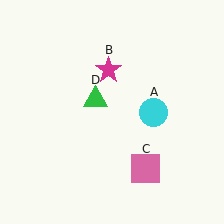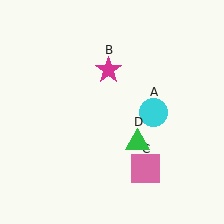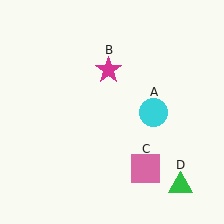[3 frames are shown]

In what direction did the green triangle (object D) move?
The green triangle (object D) moved down and to the right.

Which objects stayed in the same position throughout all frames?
Cyan circle (object A) and magenta star (object B) and pink square (object C) remained stationary.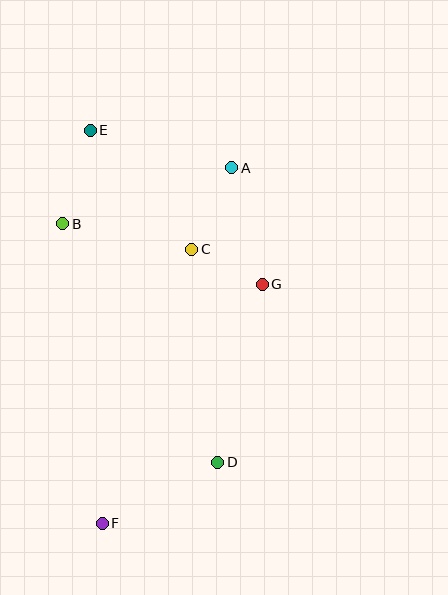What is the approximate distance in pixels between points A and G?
The distance between A and G is approximately 121 pixels.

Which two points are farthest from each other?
Points E and F are farthest from each other.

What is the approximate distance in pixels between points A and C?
The distance between A and C is approximately 91 pixels.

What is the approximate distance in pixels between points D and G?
The distance between D and G is approximately 183 pixels.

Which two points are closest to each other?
Points C and G are closest to each other.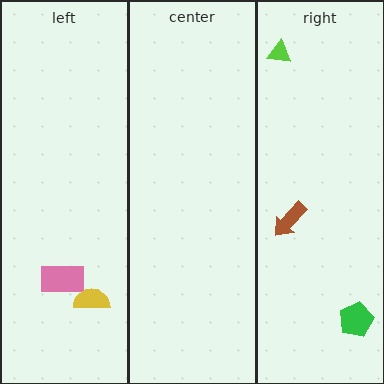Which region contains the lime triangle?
The right region.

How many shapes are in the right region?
3.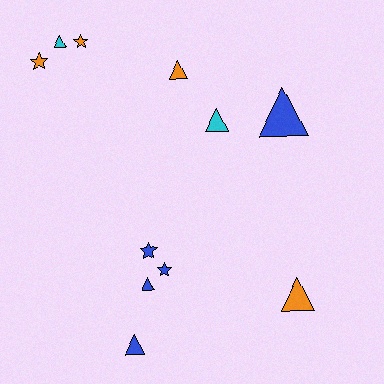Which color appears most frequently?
Blue, with 5 objects.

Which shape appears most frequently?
Triangle, with 7 objects.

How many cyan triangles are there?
There are 2 cyan triangles.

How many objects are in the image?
There are 11 objects.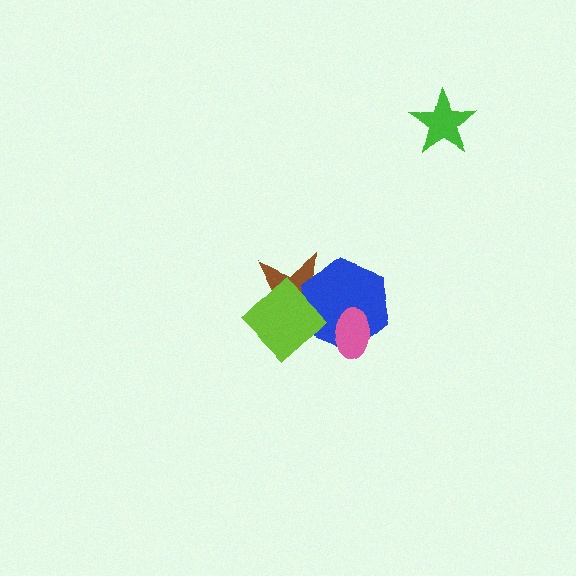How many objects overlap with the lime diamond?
2 objects overlap with the lime diamond.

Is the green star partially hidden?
No, no other shape covers it.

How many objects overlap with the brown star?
2 objects overlap with the brown star.